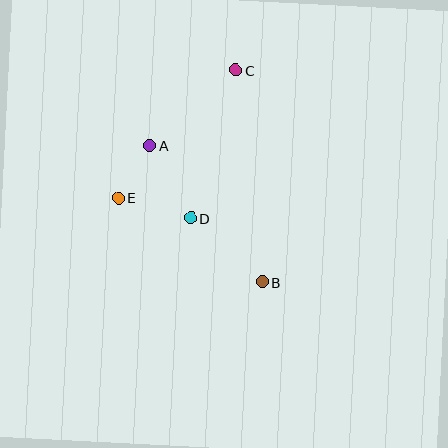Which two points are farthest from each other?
Points B and C are farthest from each other.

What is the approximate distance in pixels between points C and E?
The distance between C and E is approximately 173 pixels.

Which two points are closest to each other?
Points A and E are closest to each other.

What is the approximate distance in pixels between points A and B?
The distance between A and B is approximately 177 pixels.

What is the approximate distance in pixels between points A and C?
The distance between A and C is approximately 114 pixels.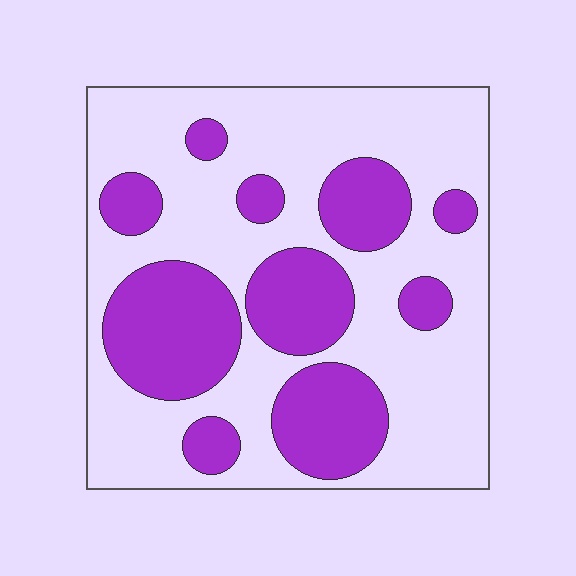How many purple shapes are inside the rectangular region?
10.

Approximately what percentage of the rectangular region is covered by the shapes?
Approximately 35%.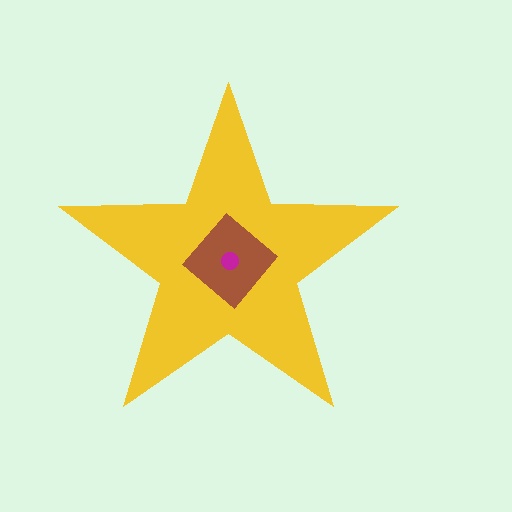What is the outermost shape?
The yellow star.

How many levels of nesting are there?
3.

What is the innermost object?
The magenta circle.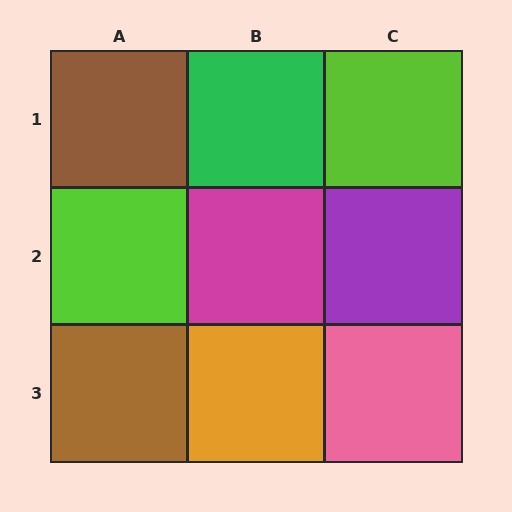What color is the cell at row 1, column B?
Green.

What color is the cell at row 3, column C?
Pink.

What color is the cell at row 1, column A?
Brown.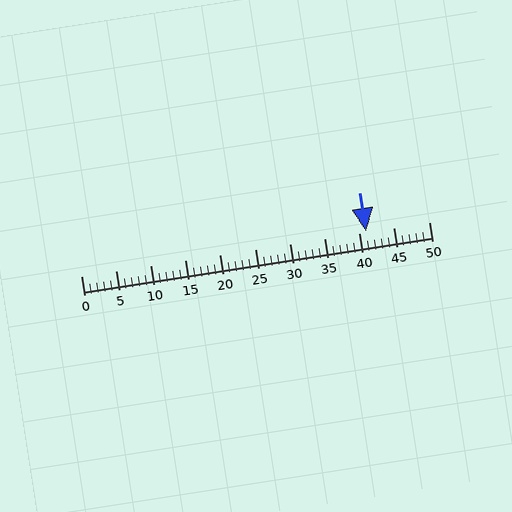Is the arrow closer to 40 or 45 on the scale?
The arrow is closer to 40.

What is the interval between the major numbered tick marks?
The major tick marks are spaced 5 units apart.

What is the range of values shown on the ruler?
The ruler shows values from 0 to 50.